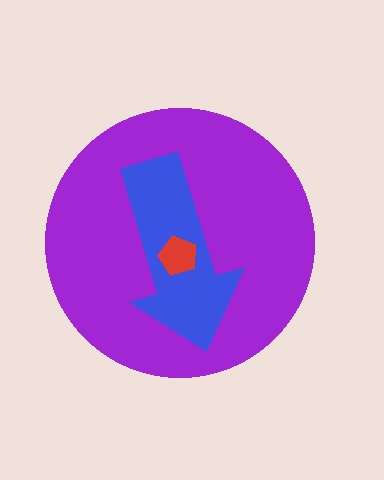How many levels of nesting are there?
3.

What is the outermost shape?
The purple circle.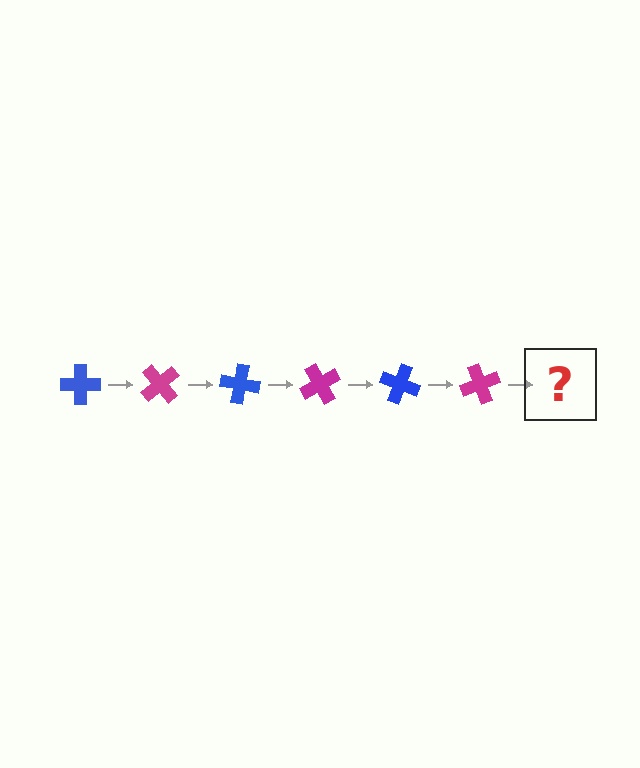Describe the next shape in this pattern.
It should be a blue cross, rotated 300 degrees from the start.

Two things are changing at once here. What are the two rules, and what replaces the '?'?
The two rules are that it rotates 50 degrees each step and the color cycles through blue and magenta. The '?' should be a blue cross, rotated 300 degrees from the start.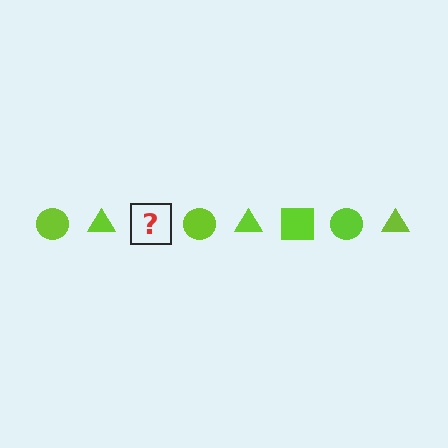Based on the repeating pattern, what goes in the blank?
The blank should be a lime square.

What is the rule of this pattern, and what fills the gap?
The rule is that the pattern cycles through circle, triangle, square shapes in lime. The gap should be filled with a lime square.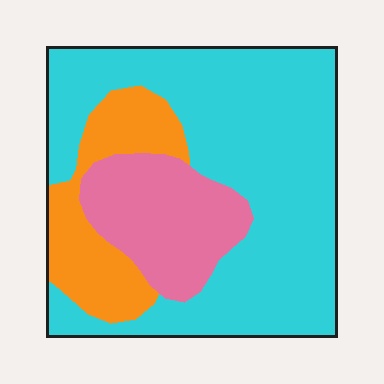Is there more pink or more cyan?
Cyan.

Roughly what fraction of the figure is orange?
Orange takes up about one sixth (1/6) of the figure.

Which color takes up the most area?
Cyan, at roughly 65%.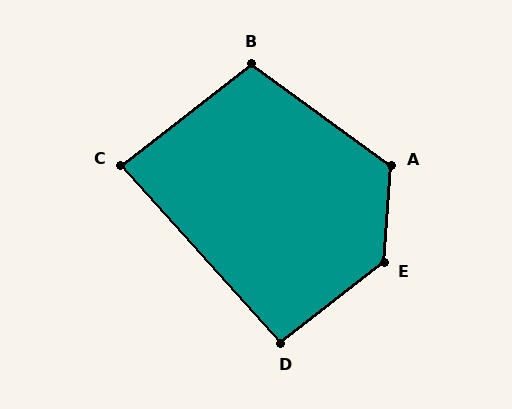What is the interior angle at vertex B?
Approximately 106 degrees (obtuse).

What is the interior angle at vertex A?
Approximately 122 degrees (obtuse).